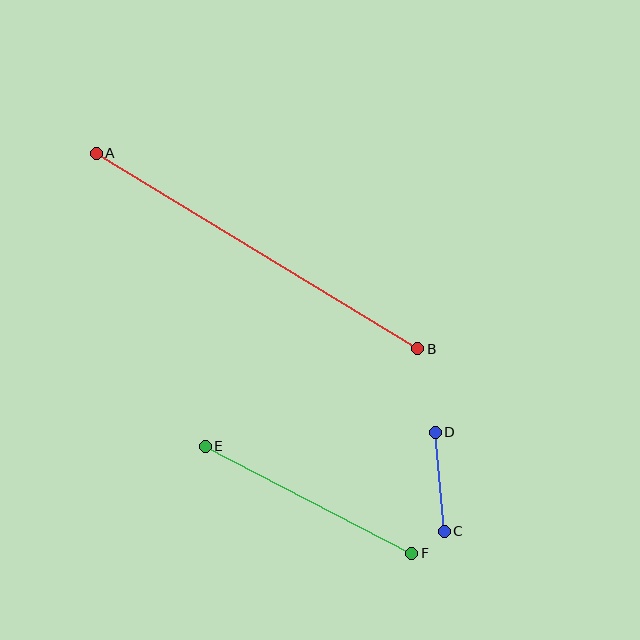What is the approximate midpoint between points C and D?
The midpoint is at approximately (440, 482) pixels.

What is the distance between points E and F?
The distance is approximately 232 pixels.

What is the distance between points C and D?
The distance is approximately 100 pixels.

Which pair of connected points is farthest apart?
Points A and B are farthest apart.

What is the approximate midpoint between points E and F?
The midpoint is at approximately (309, 500) pixels.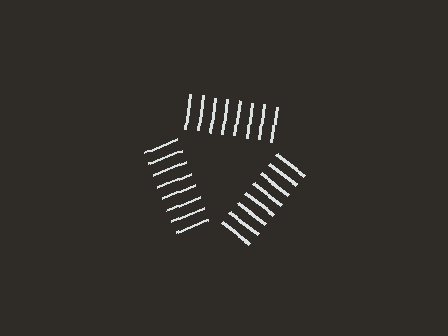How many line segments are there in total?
24 — 8 along each of the 3 edges.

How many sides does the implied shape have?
3 sides — the line-ends trace a triangle.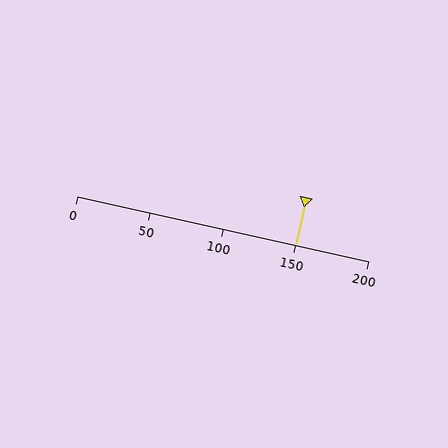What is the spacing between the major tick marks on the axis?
The major ticks are spaced 50 apart.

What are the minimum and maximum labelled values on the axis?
The axis runs from 0 to 200.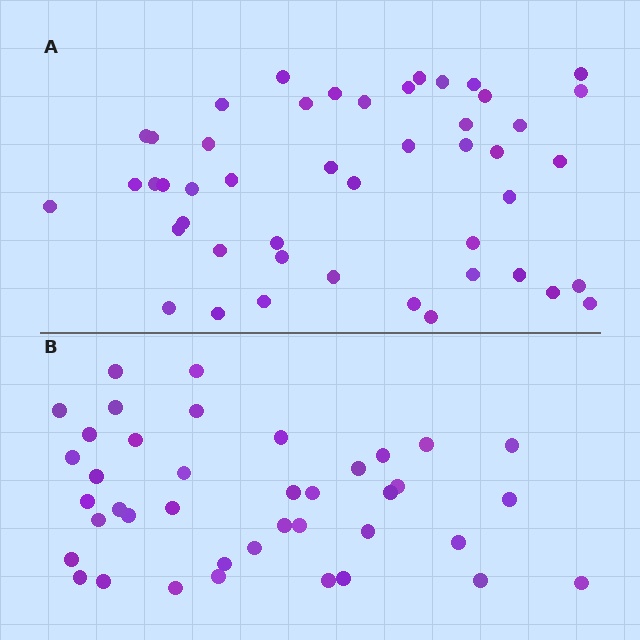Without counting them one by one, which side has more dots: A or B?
Region A (the top region) has more dots.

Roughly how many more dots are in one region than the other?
Region A has roughly 8 or so more dots than region B.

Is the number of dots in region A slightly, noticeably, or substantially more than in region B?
Region A has only slightly more — the two regions are fairly close. The ratio is roughly 1.2 to 1.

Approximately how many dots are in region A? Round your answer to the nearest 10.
About 50 dots. (The exact count is 47, which rounds to 50.)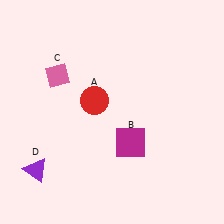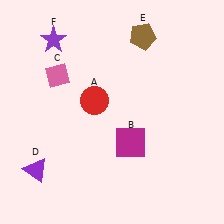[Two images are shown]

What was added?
A brown pentagon (E), a purple star (F) were added in Image 2.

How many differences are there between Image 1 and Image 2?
There are 2 differences between the two images.